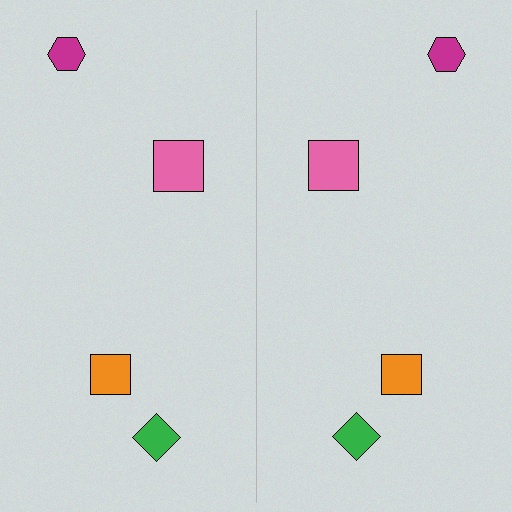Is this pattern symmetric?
Yes, this pattern has bilateral (reflection) symmetry.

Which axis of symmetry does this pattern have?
The pattern has a vertical axis of symmetry running through the center of the image.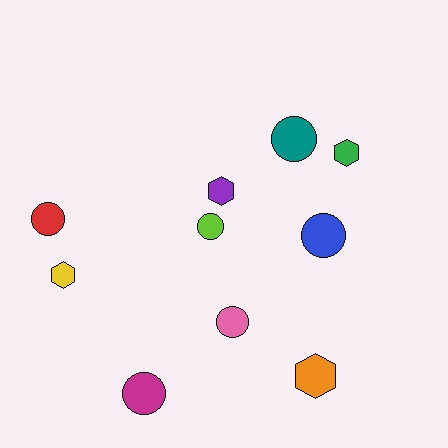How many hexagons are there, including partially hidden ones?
There are 4 hexagons.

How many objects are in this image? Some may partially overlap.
There are 10 objects.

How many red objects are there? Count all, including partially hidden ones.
There is 1 red object.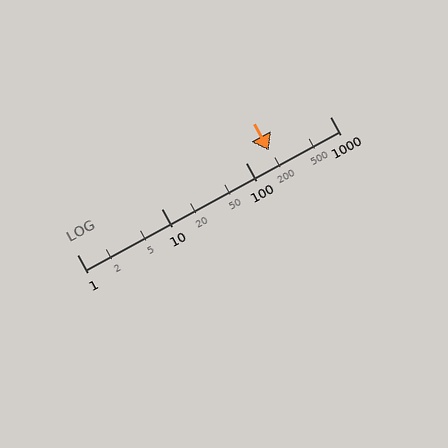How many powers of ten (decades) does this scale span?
The scale spans 3 decades, from 1 to 1000.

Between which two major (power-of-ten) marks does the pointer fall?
The pointer is between 100 and 1000.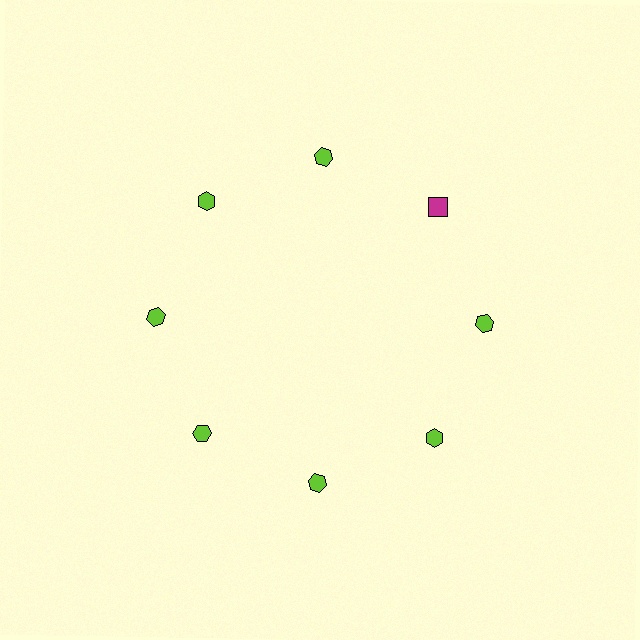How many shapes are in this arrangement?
There are 8 shapes arranged in a ring pattern.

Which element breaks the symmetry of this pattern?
The magenta square at roughly the 2 o'clock position breaks the symmetry. All other shapes are lime hexagons.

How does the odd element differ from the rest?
It differs in both color (magenta instead of lime) and shape (square instead of hexagon).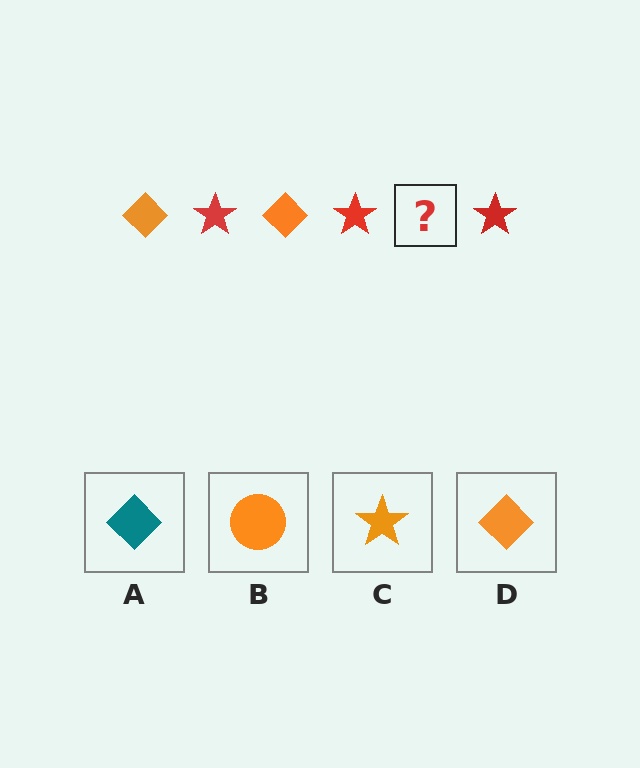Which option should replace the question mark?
Option D.